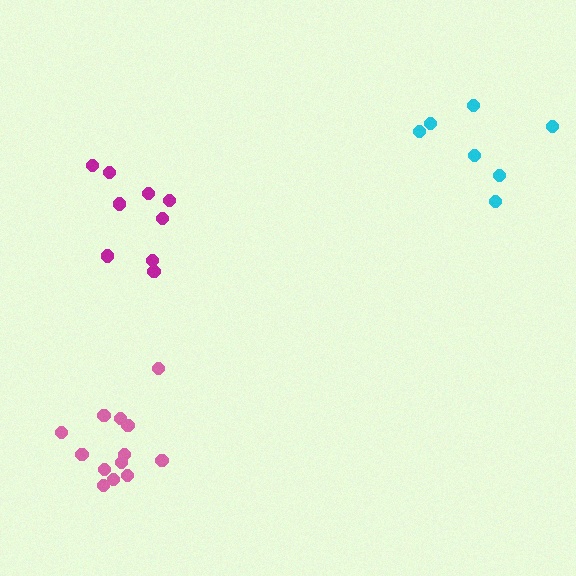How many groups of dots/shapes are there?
There are 3 groups.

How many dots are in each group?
Group 1: 7 dots, Group 2: 9 dots, Group 3: 13 dots (29 total).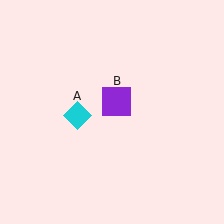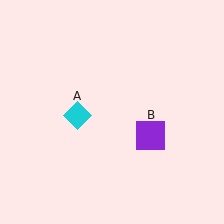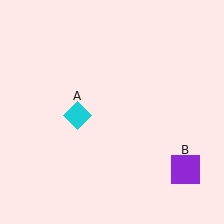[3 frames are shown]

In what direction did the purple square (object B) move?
The purple square (object B) moved down and to the right.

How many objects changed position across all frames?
1 object changed position: purple square (object B).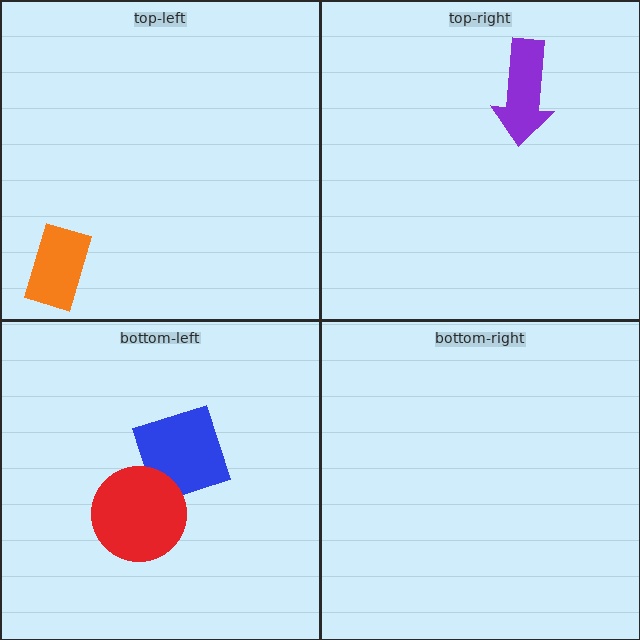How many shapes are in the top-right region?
1.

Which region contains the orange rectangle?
The top-left region.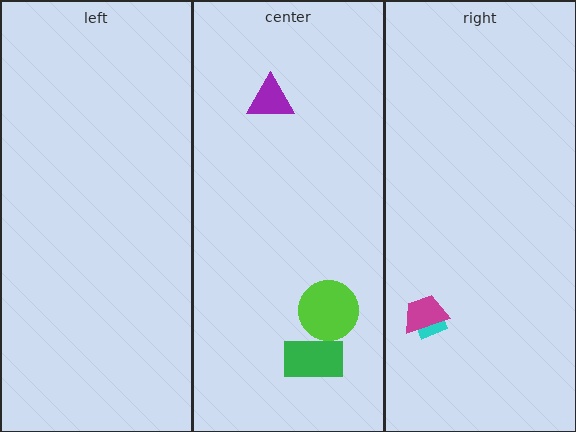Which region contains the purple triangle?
The center region.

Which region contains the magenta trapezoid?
The right region.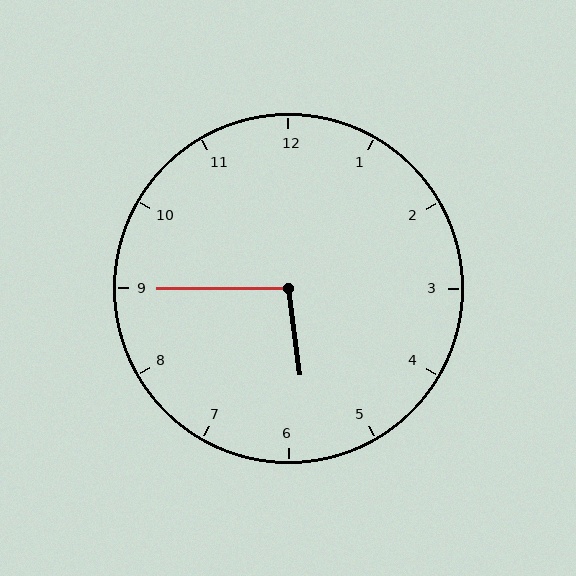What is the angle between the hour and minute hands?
Approximately 98 degrees.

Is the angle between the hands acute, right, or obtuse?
It is obtuse.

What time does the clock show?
5:45.